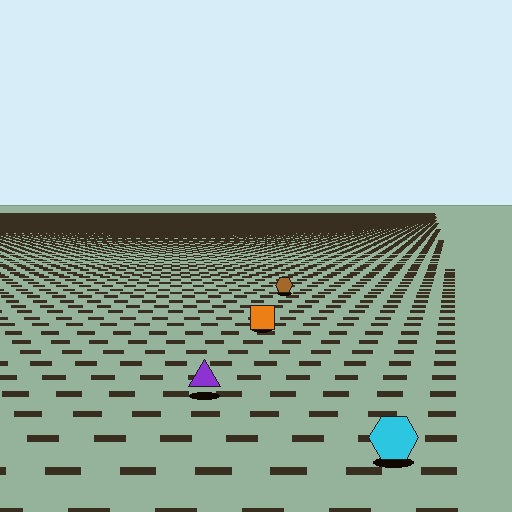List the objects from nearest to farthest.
From nearest to farthest: the cyan hexagon, the purple triangle, the orange square, the brown hexagon.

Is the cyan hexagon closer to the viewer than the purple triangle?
Yes. The cyan hexagon is closer — you can tell from the texture gradient: the ground texture is coarser near it.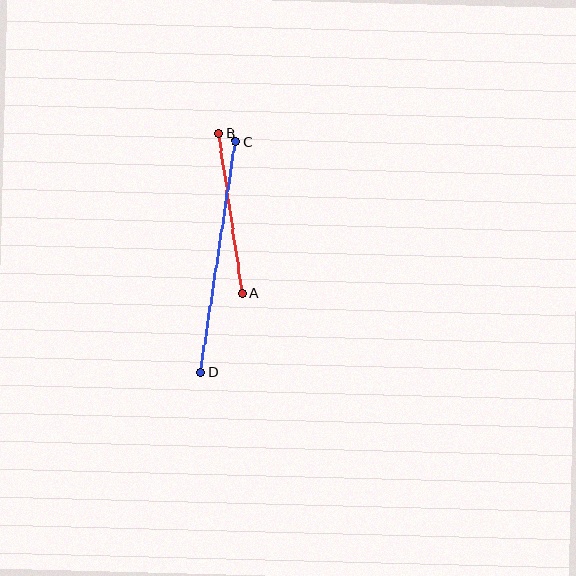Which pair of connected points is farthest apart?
Points C and D are farthest apart.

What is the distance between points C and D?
The distance is approximately 233 pixels.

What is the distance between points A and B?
The distance is approximately 162 pixels.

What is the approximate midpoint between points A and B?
The midpoint is at approximately (231, 213) pixels.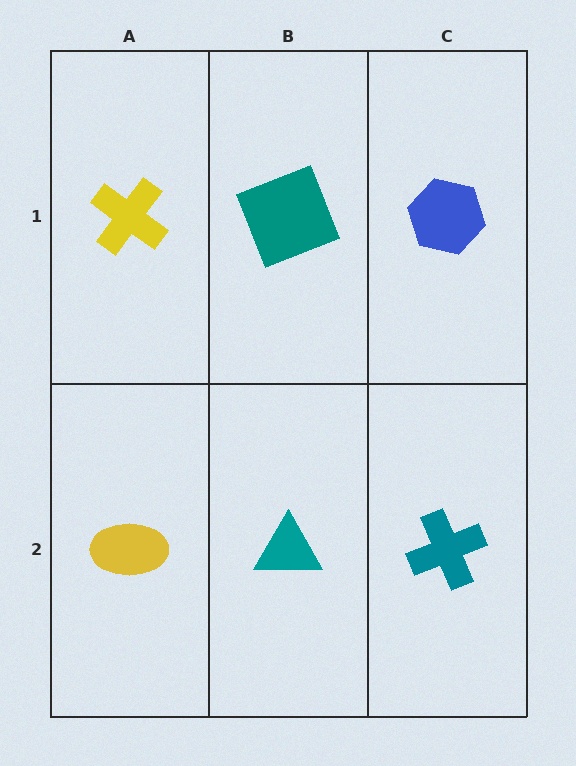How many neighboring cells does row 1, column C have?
2.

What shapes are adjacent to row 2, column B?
A teal square (row 1, column B), a yellow ellipse (row 2, column A), a teal cross (row 2, column C).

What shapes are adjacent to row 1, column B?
A teal triangle (row 2, column B), a yellow cross (row 1, column A), a blue hexagon (row 1, column C).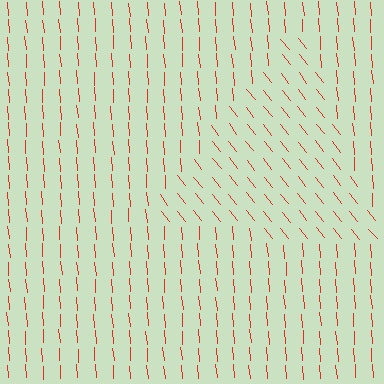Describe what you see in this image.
The image is filled with small red line segments. A triangle region in the image has lines oriented differently from the surrounding lines, creating a visible texture boundary.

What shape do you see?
I see a triangle.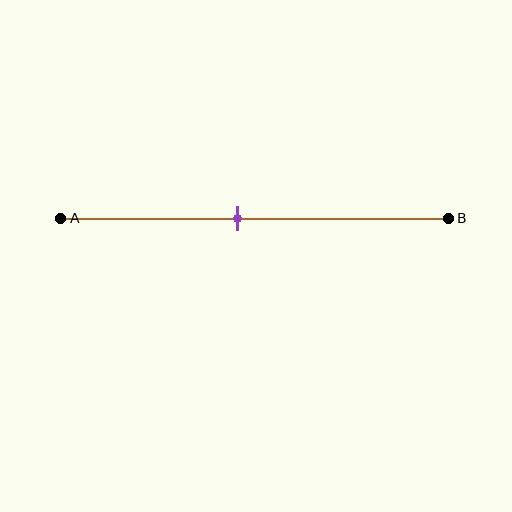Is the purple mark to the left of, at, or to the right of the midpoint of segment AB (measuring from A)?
The purple mark is to the left of the midpoint of segment AB.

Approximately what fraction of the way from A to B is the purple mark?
The purple mark is approximately 45% of the way from A to B.